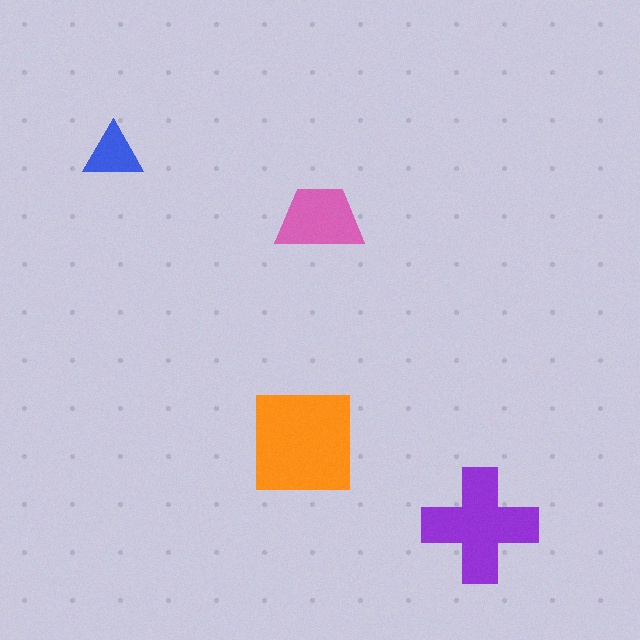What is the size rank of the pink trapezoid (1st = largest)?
3rd.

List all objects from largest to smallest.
The orange square, the purple cross, the pink trapezoid, the blue triangle.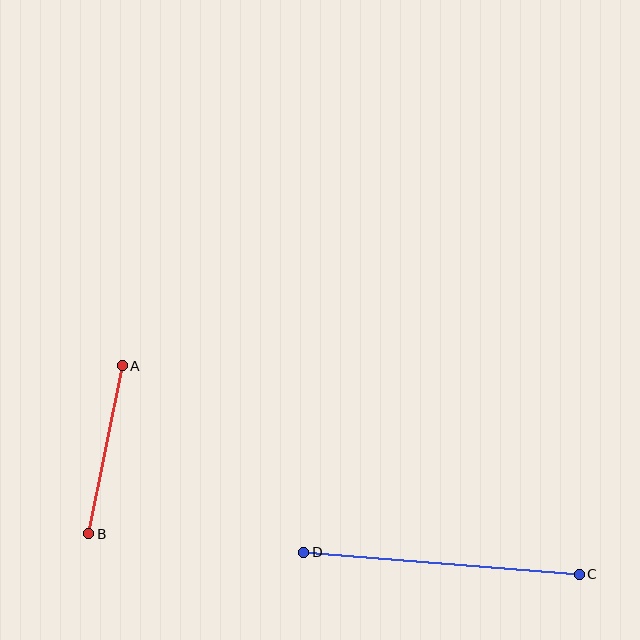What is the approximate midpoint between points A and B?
The midpoint is at approximately (105, 450) pixels.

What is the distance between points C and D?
The distance is approximately 276 pixels.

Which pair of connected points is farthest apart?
Points C and D are farthest apart.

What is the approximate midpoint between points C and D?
The midpoint is at approximately (442, 563) pixels.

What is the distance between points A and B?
The distance is approximately 171 pixels.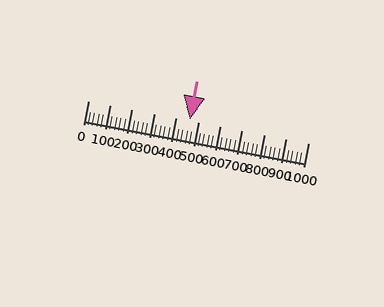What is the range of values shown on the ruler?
The ruler shows values from 0 to 1000.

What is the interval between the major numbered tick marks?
The major tick marks are spaced 100 units apart.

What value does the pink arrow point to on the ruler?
The pink arrow points to approximately 460.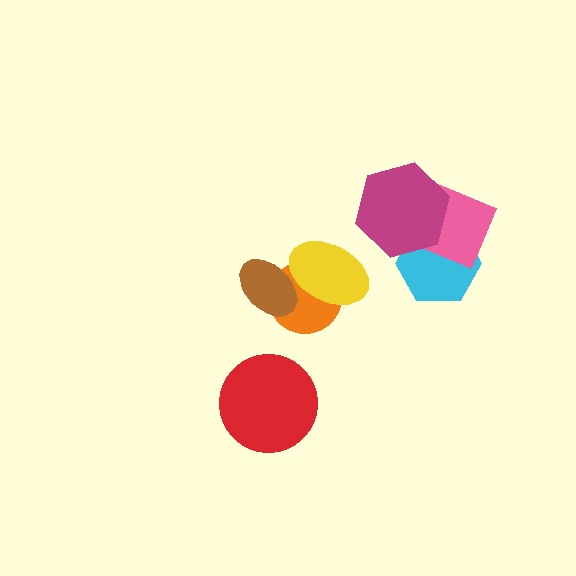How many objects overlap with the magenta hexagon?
2 objects overlap with the magenta hexagon.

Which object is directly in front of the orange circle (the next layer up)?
The brown ellipse is directly in front of the orange circle.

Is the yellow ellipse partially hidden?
No, no other shape covers it.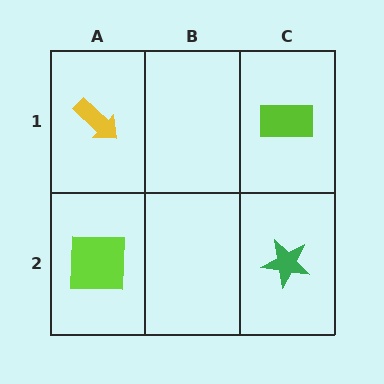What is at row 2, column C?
A green star.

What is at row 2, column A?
A lime square.